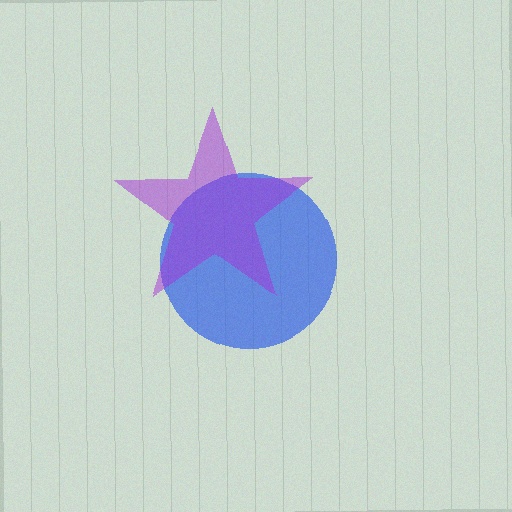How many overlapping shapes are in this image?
There are 2 overlapping shapes in the image.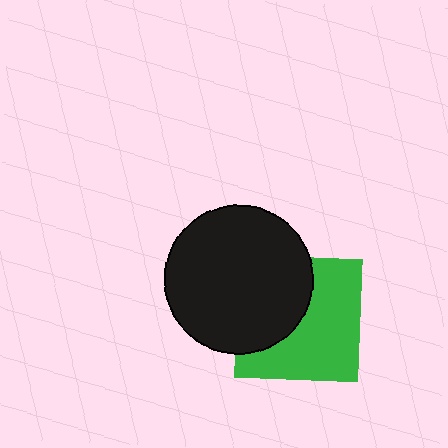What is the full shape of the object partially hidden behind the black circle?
The partially hidden object is a green square.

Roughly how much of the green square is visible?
About half of it is visible (roughly 58%).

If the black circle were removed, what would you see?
You would see the complete green square.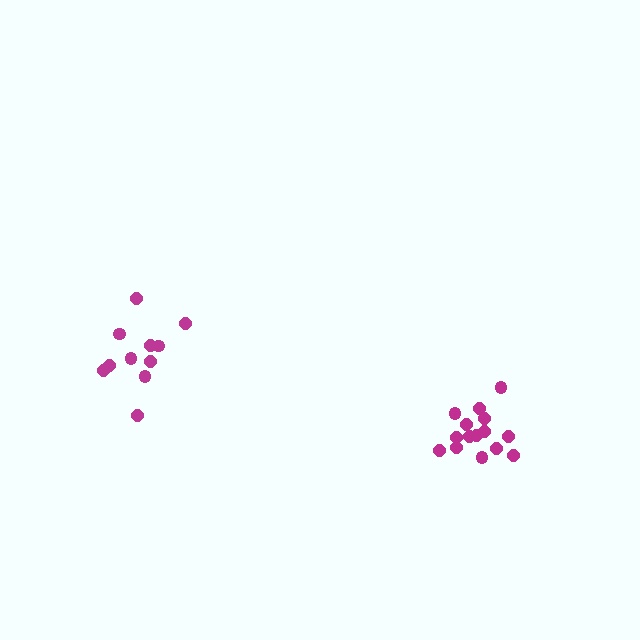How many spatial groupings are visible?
There are 2 spatial groupings.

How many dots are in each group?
Group 1: 11 dots, Group 2: 15 dots (26 total).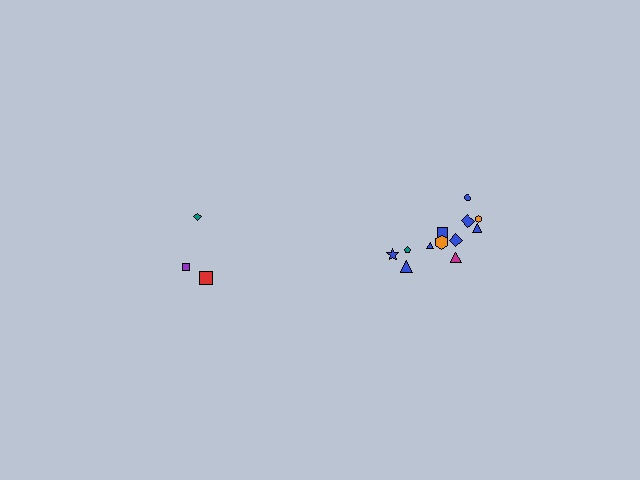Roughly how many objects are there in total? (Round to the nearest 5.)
Roughly 15 objects in total.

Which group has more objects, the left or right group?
The right group.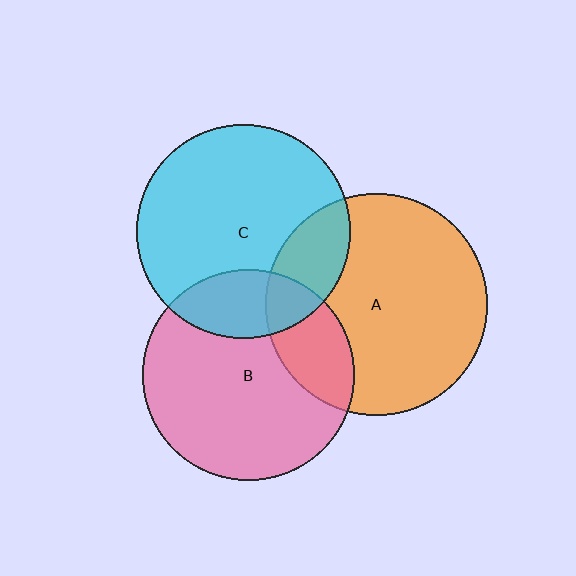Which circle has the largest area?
Circle A (orange).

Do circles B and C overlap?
Yes.